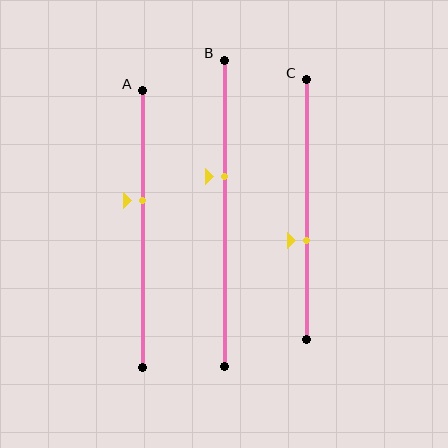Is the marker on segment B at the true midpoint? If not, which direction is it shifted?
No, the marker on segment B is shifted upward by about 12% of the segment length.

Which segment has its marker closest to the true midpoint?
Segment A has its marker closest to the true midpoint.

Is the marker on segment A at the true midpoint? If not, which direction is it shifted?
No, the marker on segment A is shifted upward by about 10% of the segment length.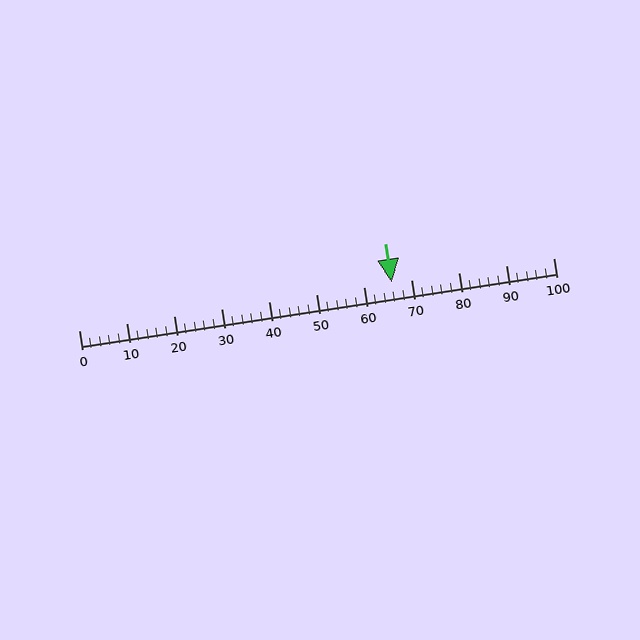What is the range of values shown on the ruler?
The ruler shows values from 0 to 100.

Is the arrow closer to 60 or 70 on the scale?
The arrow is closer to 70.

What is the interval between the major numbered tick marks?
The major tick marks are spaced 10 units apart.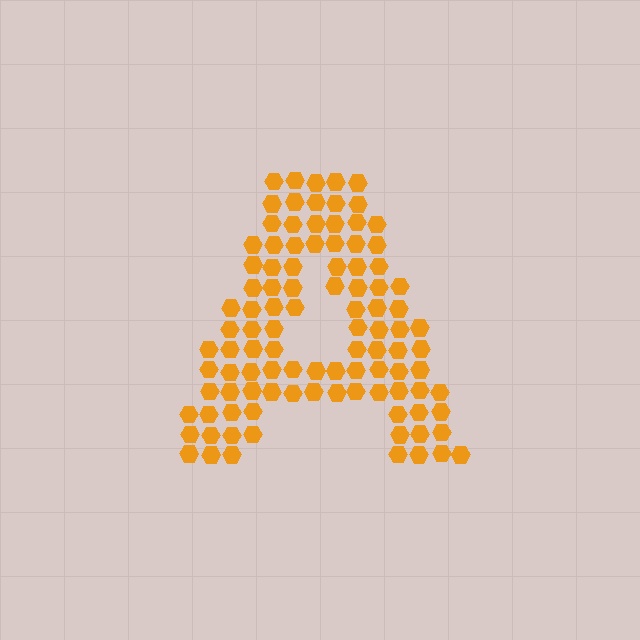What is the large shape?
The large shape is the letter A.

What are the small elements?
The small elements are hexagons.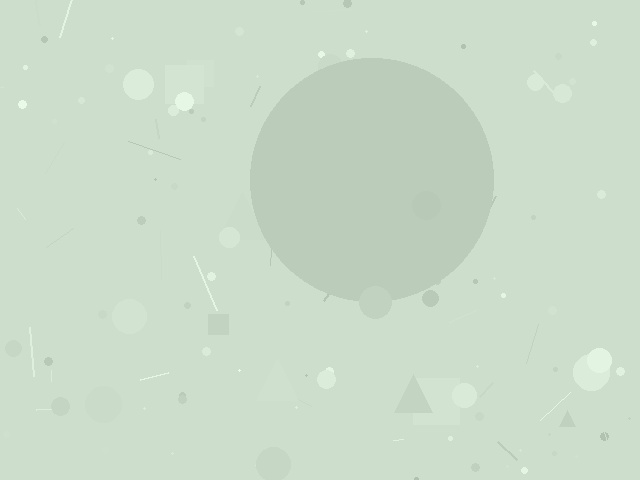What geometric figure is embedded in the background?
A circle is embedded in the background.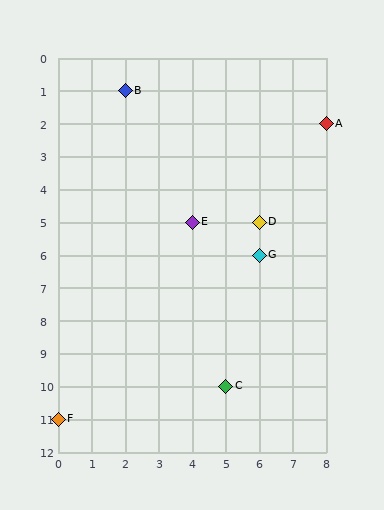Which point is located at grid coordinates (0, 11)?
Point F is at (0, 11).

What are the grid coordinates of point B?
Point B is at grid coordinates (2, 1).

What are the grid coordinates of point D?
Point D is at grid coordinates (6, 5).